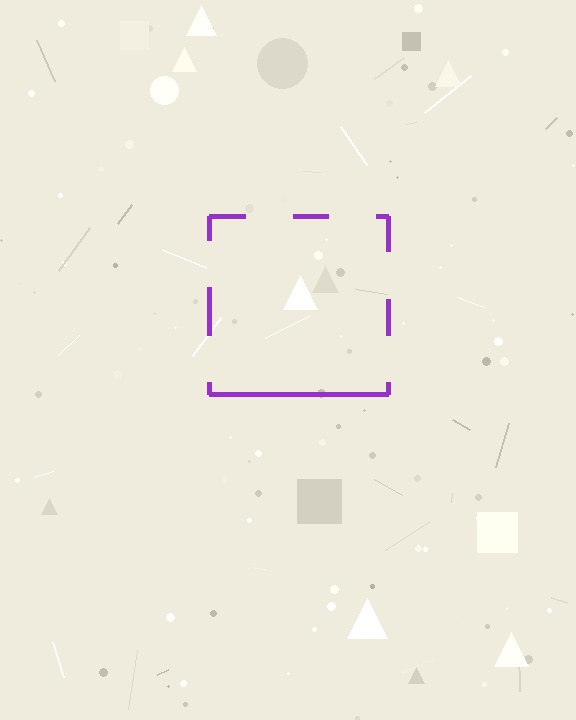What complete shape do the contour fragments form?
The contour fragments form a square.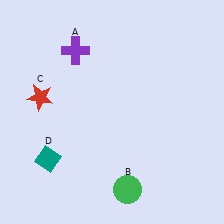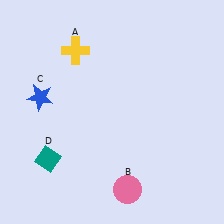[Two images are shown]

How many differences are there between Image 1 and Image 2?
There are 3 differences between the two images.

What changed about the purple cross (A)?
In Image 1, A is purple. In Image 2, it changed to yellow.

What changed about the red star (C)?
In Image 1, C is red. In Image 2, it changed to blue.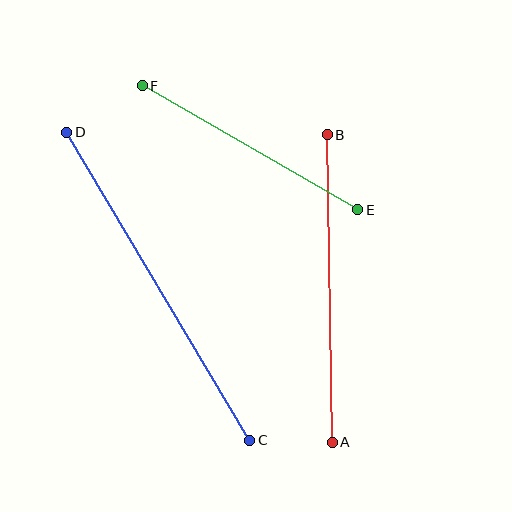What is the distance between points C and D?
The distance is approximately 358 pixels.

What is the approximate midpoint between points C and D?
The midpoint is at approximately (158, 286) pixels.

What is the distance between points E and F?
The distance is approximately 249 pixels.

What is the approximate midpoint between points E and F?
The midpoint is at approximately (250, 148) pixels.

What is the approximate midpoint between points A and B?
The midpoint is at approximately (330, 288) pixels.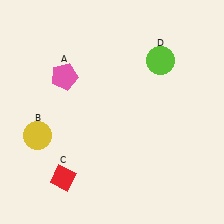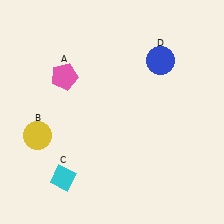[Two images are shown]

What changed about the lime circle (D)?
In Image 1, D is lime. In Image 2, it changed to blue.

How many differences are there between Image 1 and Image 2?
There are 2 differences between the two images.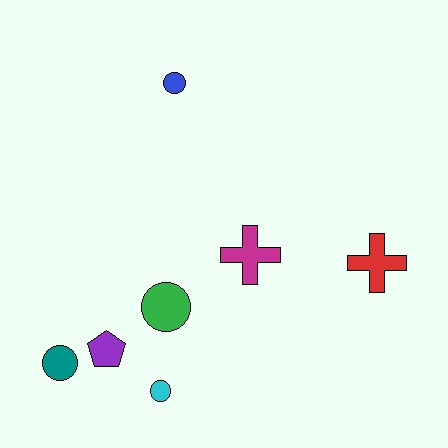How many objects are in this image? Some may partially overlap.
There are 7 objects.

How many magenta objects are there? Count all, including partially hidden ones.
There is 1 magenta object.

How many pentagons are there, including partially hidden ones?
There is 1 pentagon.